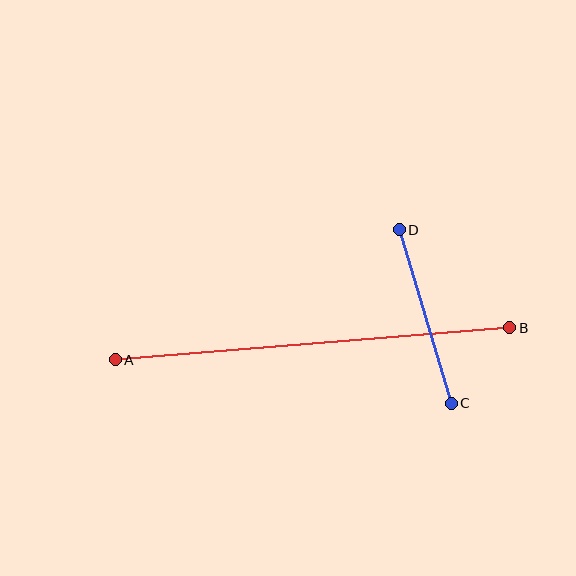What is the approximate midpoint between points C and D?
The midpoint is at approximately (425, 317) pixels.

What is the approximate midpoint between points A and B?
The midpoint is at approximately (313, 344) pixels.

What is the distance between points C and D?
The distance is approximately 181 pixels.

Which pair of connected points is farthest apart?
Points A and B are farthest apart.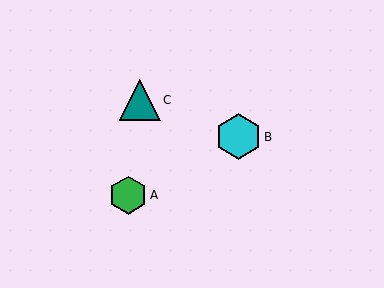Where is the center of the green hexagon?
The center of the green hexagon is at (128, 195).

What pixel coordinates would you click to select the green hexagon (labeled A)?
Click at (128, 195) to select the green hexagon A.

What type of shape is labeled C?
Shape C is a teal triangle.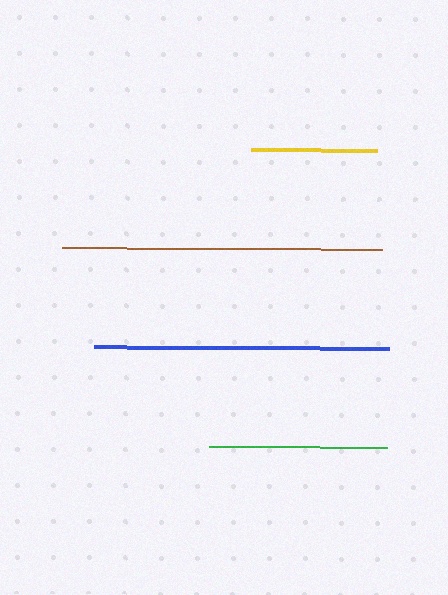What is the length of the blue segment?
The blue segment is approximately 295 pixels long.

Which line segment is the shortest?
The yellow line is the shortest at approximately 126 pixels.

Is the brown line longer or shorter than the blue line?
The brown line is longer than the blue line.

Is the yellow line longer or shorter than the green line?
The green line is longer than the yellow line.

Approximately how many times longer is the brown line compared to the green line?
The brown line is approximately 1.8 times the length of the green line.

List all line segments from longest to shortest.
From longest to shortest: brown, blue, green, yellow.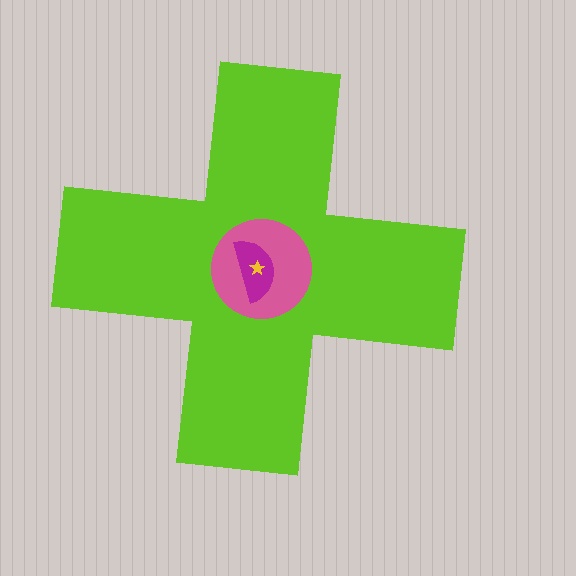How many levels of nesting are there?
4.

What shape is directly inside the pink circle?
The magenta semicircle.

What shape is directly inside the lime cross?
The pink circle.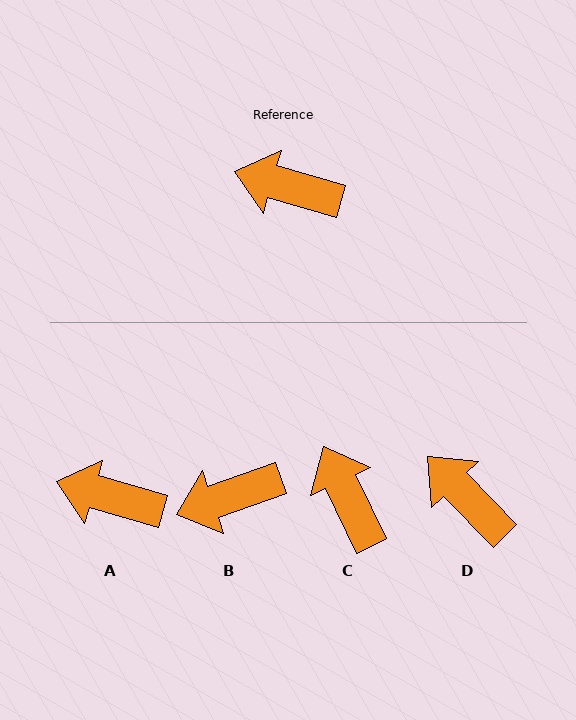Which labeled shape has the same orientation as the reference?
A.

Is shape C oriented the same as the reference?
No, it is off by about 49 degrees.